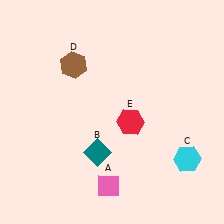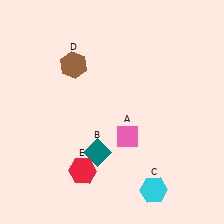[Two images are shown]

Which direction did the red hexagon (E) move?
The red hexagon (E) moved down.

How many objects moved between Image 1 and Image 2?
3 objects moved between the two images.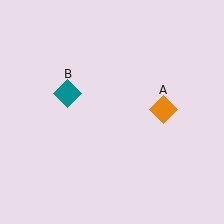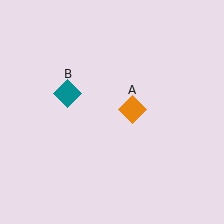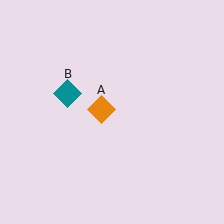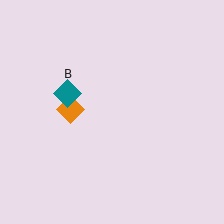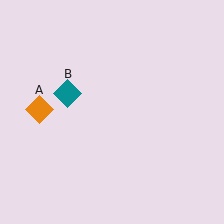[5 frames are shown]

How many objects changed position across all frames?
1 object changed position: orange diamond (object A).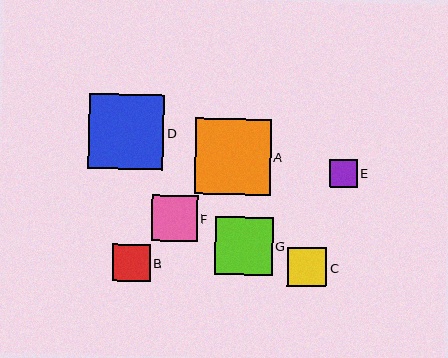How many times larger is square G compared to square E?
Square G is approximately 2.1 times the size of square E.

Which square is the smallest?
Square E is the smallest with a size of approximately 28 pixels.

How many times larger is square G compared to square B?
Square G is approximately 1.5 times the size of square B.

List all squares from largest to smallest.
From largest to smallest: A, D, G, F, C, B, E.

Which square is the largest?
Square A is the largest with a size of approximately 76 pixels.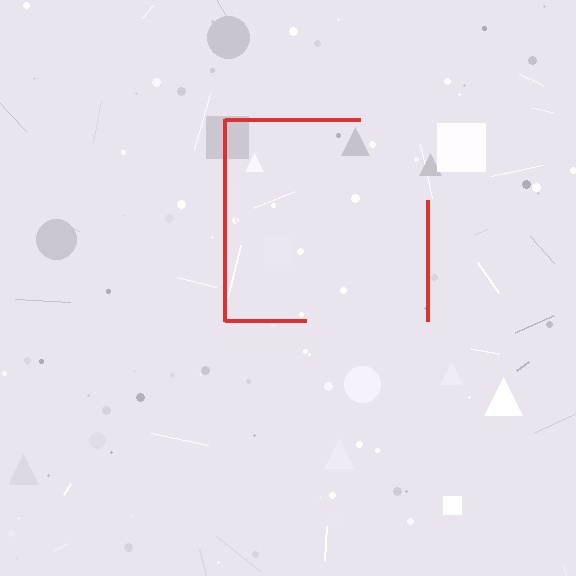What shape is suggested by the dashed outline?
The dashed outline suggests a square.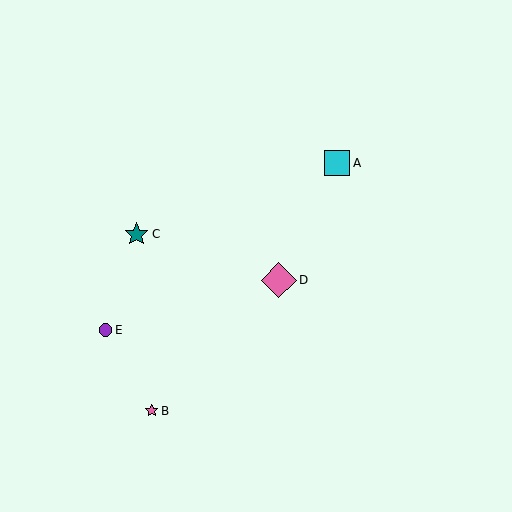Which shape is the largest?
The pink diamond (labeled D) is the largest.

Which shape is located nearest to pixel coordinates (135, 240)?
The teal star (labeled C) at (137, 234) is nearest to that location.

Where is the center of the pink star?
The center of the pink star is at (152, 411).